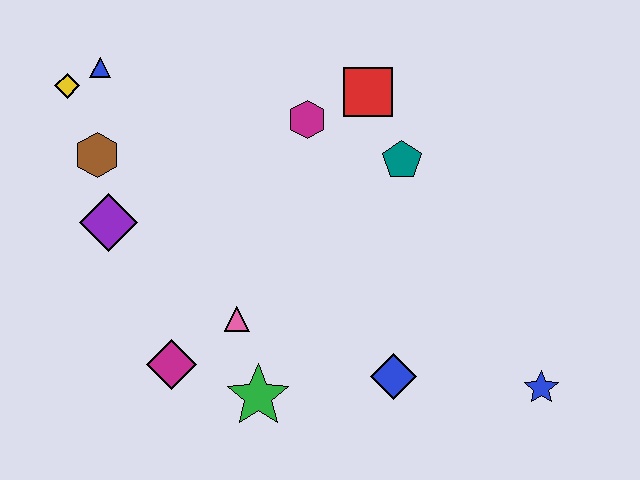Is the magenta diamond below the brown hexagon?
Yes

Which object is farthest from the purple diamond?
The blue star is farthest from the purple diamond.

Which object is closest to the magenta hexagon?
The red square is closest to the magenta hexagon.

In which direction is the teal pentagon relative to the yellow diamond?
The teal pentagon is to the right of the yellow diamond.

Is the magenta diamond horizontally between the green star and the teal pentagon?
No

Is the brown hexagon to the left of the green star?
Yes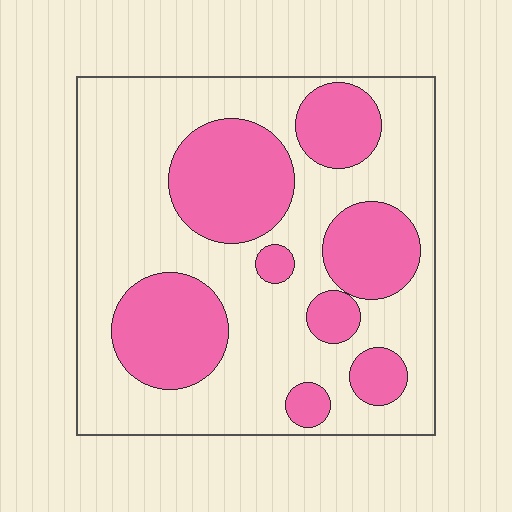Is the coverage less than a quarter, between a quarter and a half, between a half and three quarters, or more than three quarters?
Between a quarter and a half.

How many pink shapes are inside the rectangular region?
8.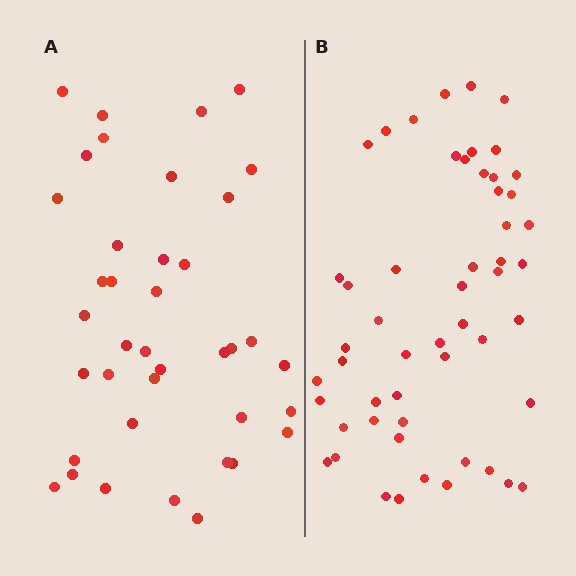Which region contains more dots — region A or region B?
Region B (the right region) has more dots.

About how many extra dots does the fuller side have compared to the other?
Region B has approximately 15 more dots than region A.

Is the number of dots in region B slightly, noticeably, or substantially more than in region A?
Region B has noticeably more, but not dramatically so. The ratio is roughly 1.4 to 1.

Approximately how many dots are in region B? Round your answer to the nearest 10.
About 50 dots. (The exact count is 53, which rounds to 50.)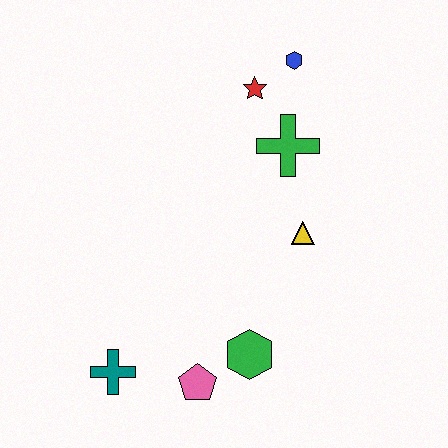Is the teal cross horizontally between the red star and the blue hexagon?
No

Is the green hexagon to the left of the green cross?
Yes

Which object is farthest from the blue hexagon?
The teal cross is farthest from the blue hexagon.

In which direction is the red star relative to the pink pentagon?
The red star is above the pink pentagon.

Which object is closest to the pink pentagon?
The green hexagon is closest to the pink pentagon.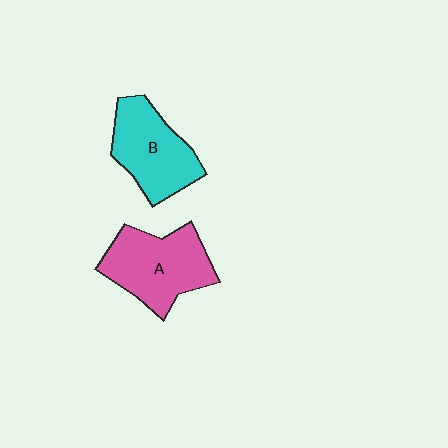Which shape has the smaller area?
Shape B (cyan).